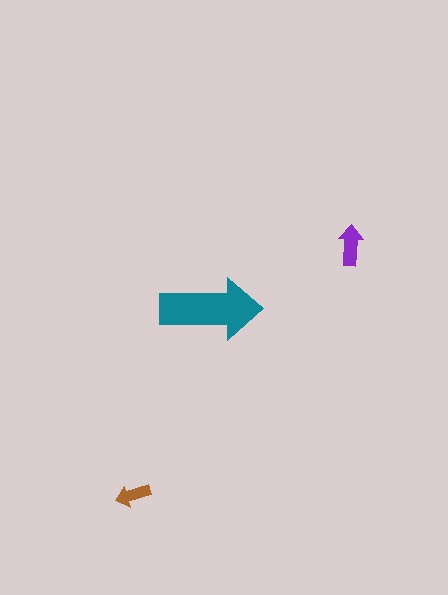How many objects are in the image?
There are 3 objects in the image.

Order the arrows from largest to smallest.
the teal one, the purple one, the brown one.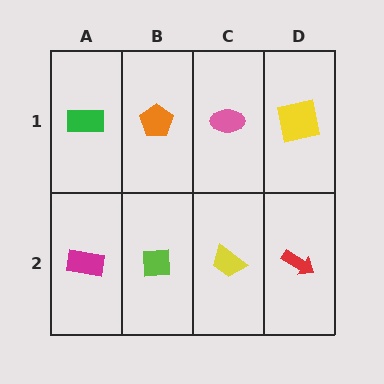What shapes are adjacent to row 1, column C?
A yellow trapezoid (row 2, column C), an orange pentagon (row 1, column B), a yellow square (row 1, column D).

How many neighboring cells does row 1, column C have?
3.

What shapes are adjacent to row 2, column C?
A pink ellipse (row 1, column C), a lime square (row 2, column B), a red arrow (row 2, column D).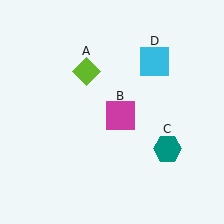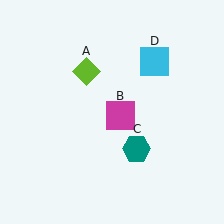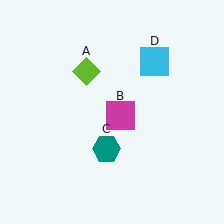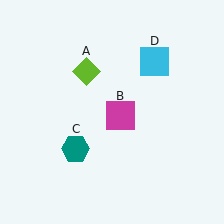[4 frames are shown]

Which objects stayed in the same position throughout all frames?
Lime diamond (object A) and magenta square (object B) and cyan square (object D) remained stationary.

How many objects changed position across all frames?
1 object changed position: teal hexagon (object C).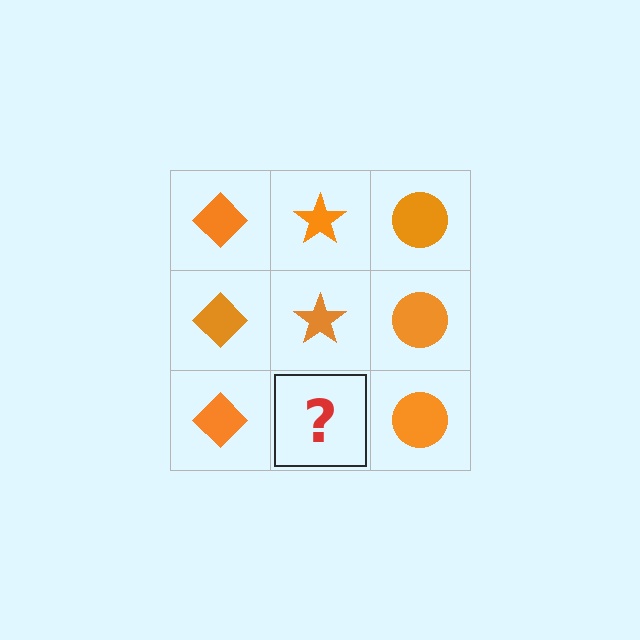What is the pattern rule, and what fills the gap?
The rule is that each column has a consistent shape. The gap should be filled with an orange star.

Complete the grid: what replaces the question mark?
The question mark should be replaced with an orange star.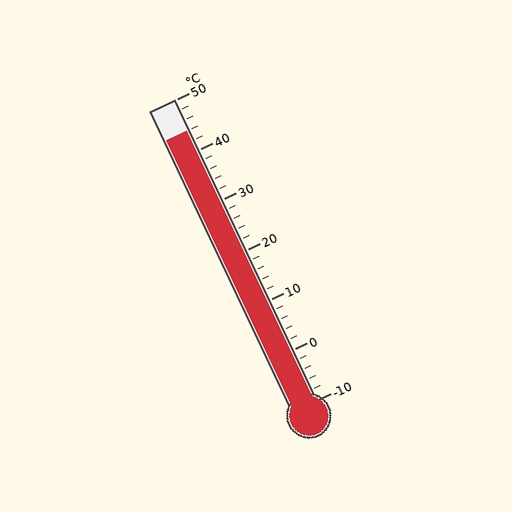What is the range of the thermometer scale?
The thermometer scale ranges from -10°C to 50°C.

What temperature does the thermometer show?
The thermometer shows approximately 44°C.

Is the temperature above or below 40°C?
The temperature is above 40°C.